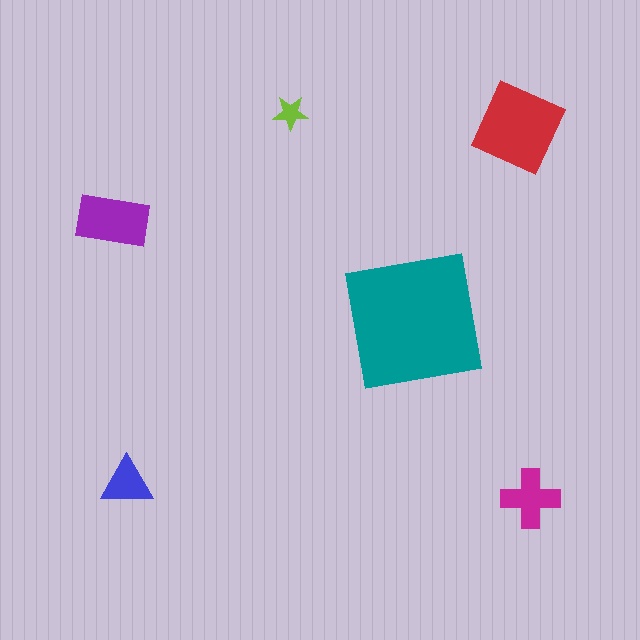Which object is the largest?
The teal square.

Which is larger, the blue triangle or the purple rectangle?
The purple rectangle.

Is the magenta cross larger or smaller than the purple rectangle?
Smaller.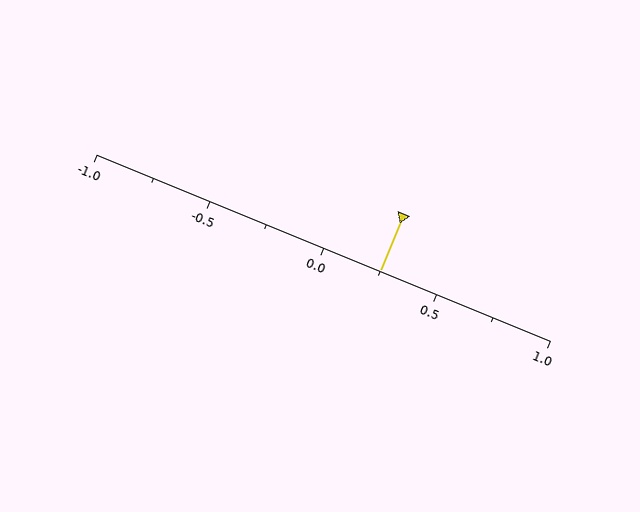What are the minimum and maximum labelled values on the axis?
The axis runs from -1.0 to 1.0.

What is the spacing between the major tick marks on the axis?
The major ticks are spaced 0.5 apart.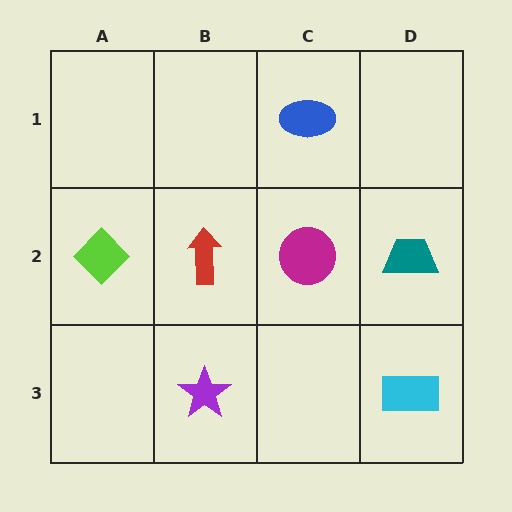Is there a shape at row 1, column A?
No, that cell is empty.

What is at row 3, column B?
A purple star.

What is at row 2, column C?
A magenta circle.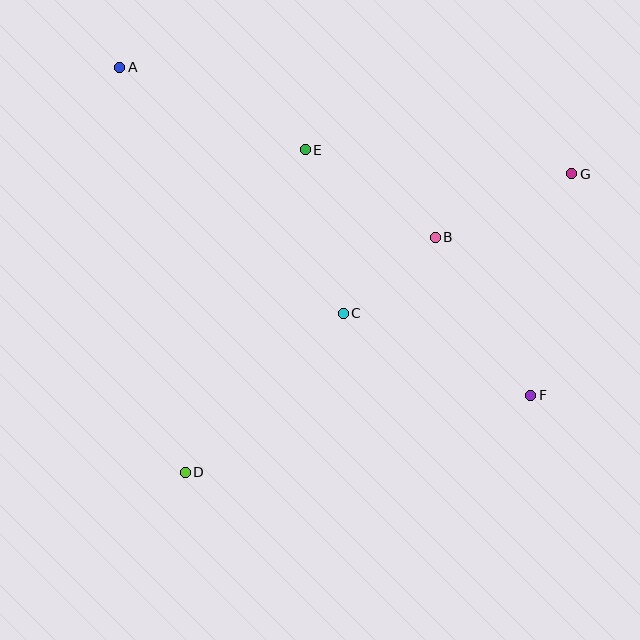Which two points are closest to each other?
Points B and C are closest to each other.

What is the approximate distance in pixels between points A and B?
The distance between A and B is approximately 359 pixels.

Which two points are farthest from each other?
Points A and F are farthest from each other.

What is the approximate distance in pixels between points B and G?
The distance between B and G is approximately 151 pixels.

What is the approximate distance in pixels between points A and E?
The distance between A and E is approximately 203 pixels.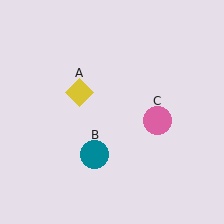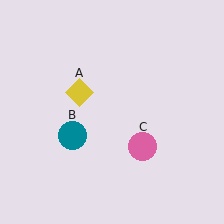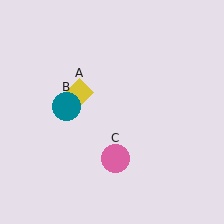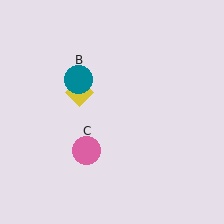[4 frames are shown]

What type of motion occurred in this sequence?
The teal circle (object B), pink circle (object C) rotated clockwise around the center of the scene.